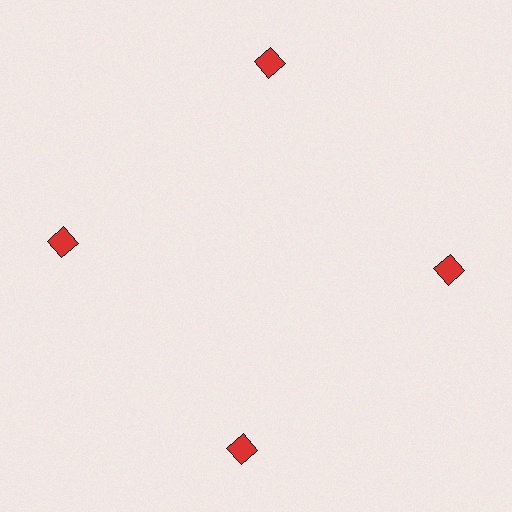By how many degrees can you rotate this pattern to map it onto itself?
The pattern maps onto itself every 90 degrees of rotation.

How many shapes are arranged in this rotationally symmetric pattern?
There are 4 shapes, arranged in 4 groups of 1.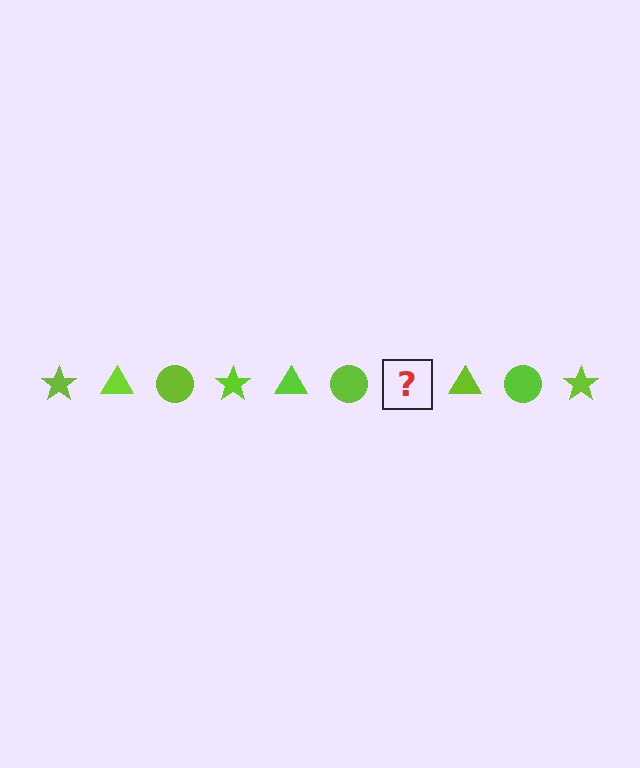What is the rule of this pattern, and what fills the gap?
The rule is that the pattern cycles through star, triangle, circle shapes in lime. The gap should be filled with a lime star.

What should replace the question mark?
The question mark should be replaced with a lime star.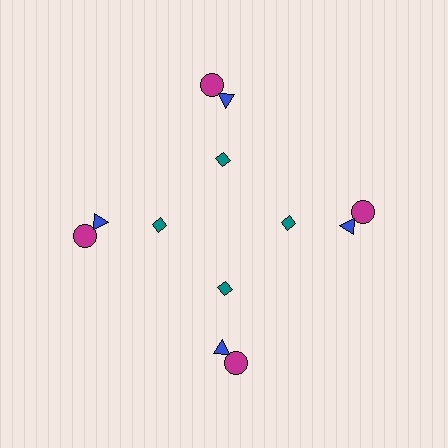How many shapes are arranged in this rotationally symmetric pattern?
There are 12 shapes, arranged in 4 groups of 3.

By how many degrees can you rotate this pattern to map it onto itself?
The pattern maps onto itself every 90 degrees of rotation.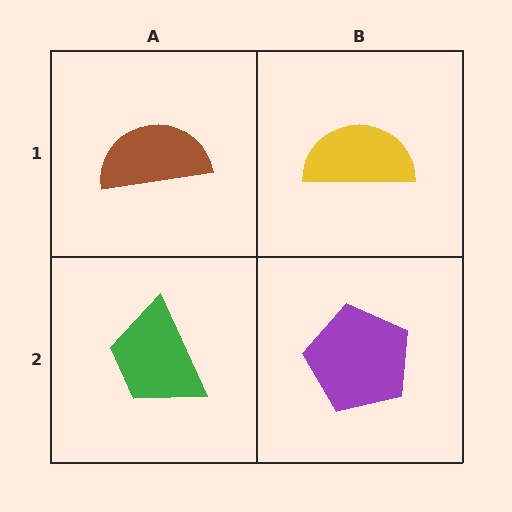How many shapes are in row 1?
2 shapes.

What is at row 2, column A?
A green trapezoid.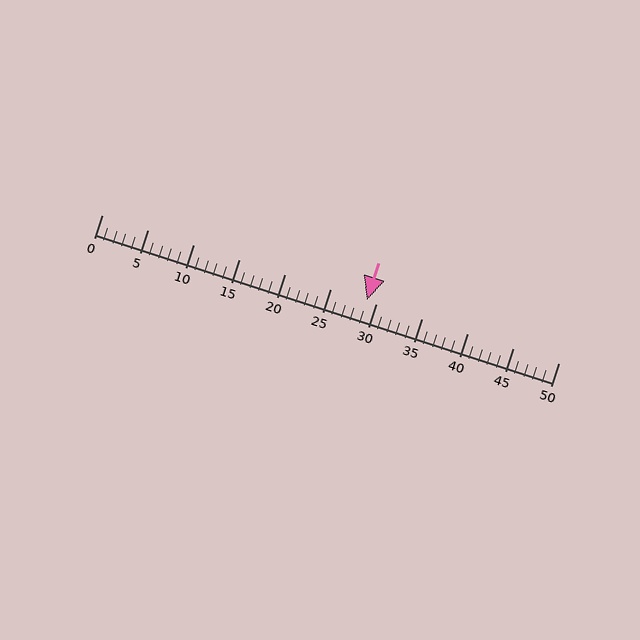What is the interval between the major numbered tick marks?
The major tick marks are spaced 5 units apart.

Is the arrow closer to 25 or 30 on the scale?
The arrow is closer to 30.